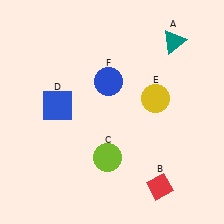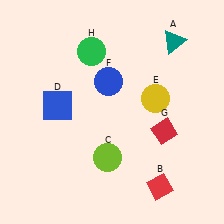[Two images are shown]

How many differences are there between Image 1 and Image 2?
There are 2 differences between the two images.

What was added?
A red diamond (G), a green circle (H) were added in Image 2.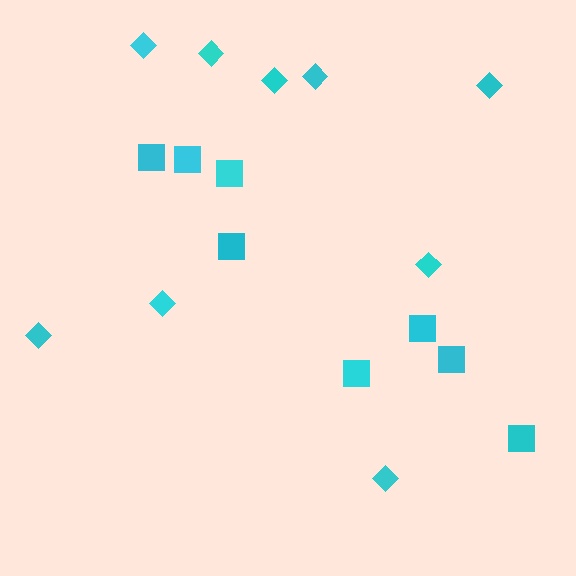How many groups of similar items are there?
There are 2 groups: one group of diamonds (9) and one group of squares (8).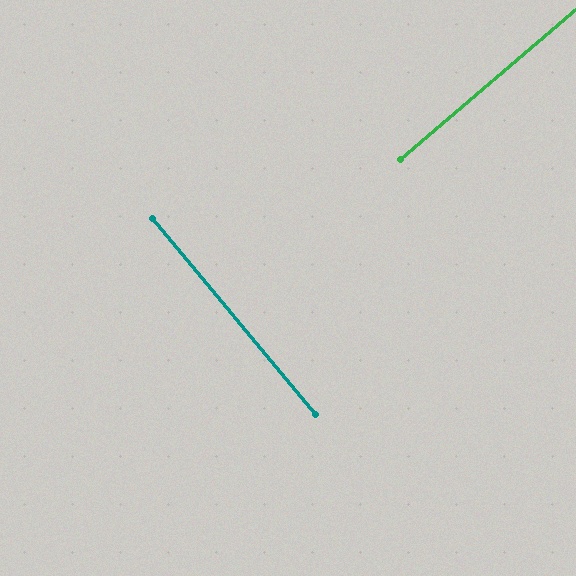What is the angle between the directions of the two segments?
Approximately 89 degrees.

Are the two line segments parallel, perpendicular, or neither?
Perpendicular — they meet at approximately 89°.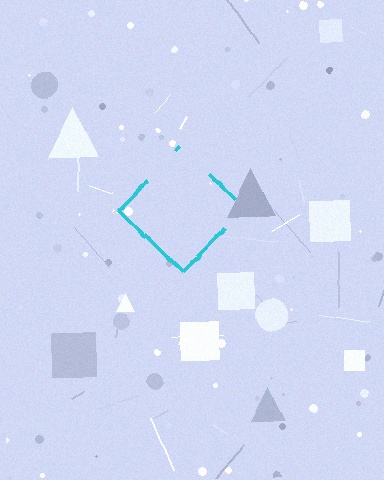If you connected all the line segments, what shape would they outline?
They would outline a diamond.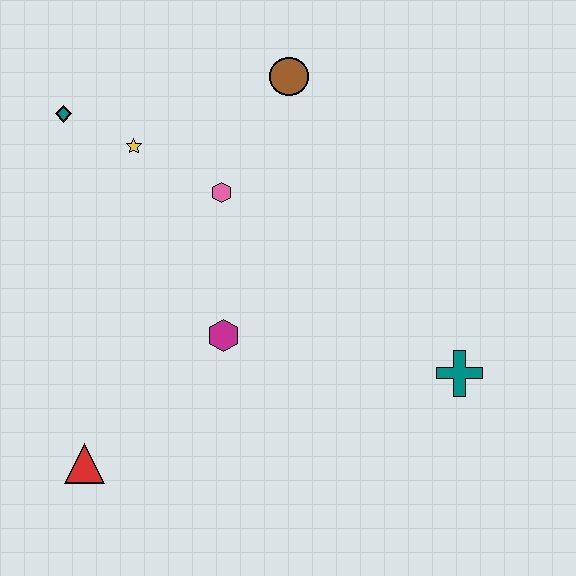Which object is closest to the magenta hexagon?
The pink hexagon is closest to the magenta hexagon.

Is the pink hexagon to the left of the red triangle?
No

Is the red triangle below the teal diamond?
Yes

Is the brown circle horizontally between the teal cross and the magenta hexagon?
Yes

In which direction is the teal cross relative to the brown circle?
The teal cross is below the brown circle.